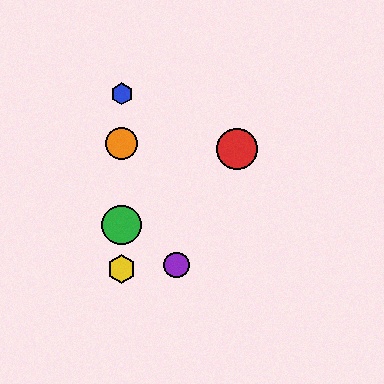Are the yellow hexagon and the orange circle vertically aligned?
Yes, both are at x≈122.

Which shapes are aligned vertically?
The blue hexagon, the green circle, the yellow hexagon, the orange circle are aligned vertically.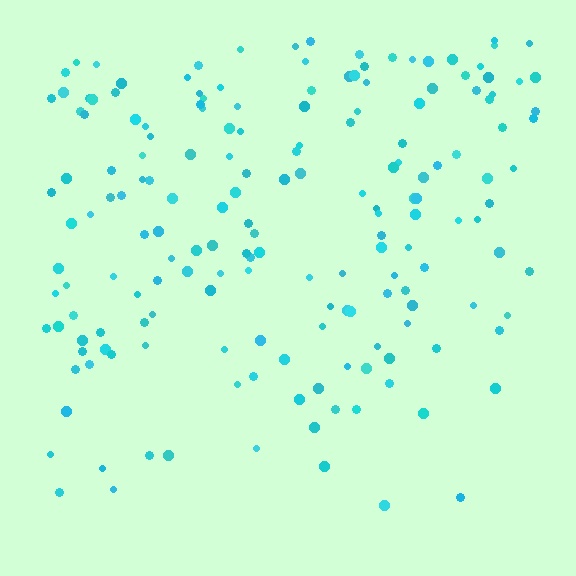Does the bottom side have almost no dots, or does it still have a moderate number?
Still a moderate number, just noticeably fewer than the top.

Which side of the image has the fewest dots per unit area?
The bottom.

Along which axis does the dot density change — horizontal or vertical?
Vertical.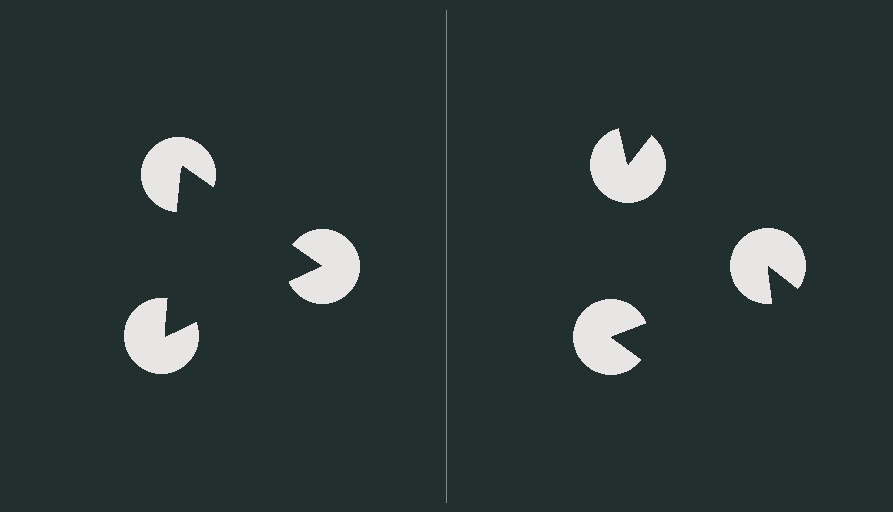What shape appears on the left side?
An illusory triangle.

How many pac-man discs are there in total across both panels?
6 — 3 on each side.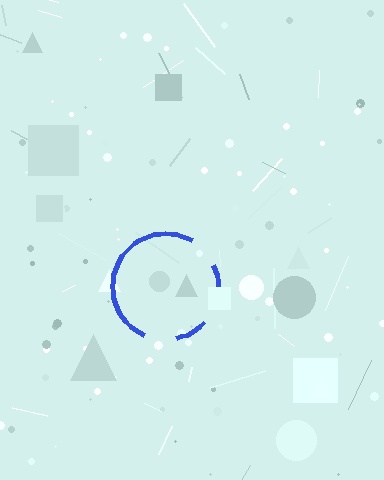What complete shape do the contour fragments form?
The contour fragments form a circle.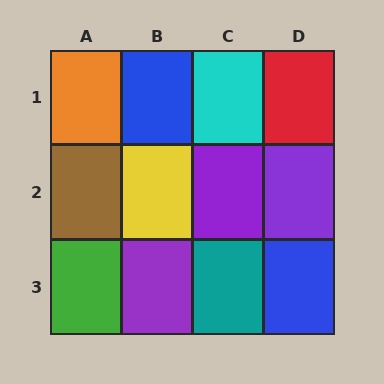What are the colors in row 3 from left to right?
Green, purple, teal, blue.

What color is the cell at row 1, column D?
Red.